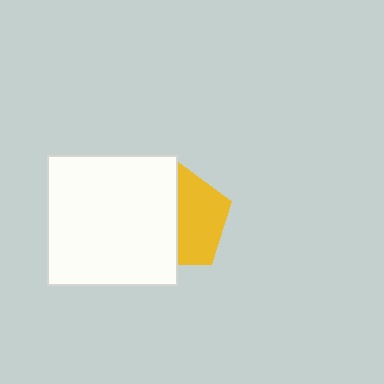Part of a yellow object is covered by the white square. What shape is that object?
It is a pentagon.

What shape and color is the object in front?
The object in front is a white square.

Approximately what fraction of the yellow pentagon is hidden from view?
Roughly 49% of the yellow pentagon is hidden behind the white square.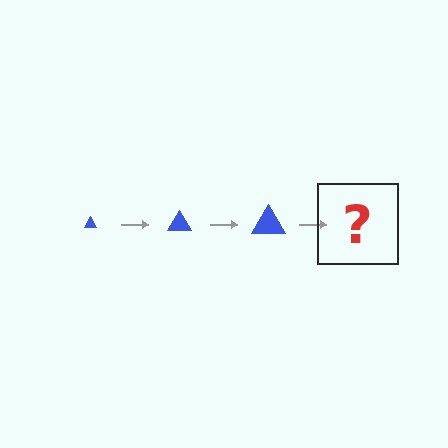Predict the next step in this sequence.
The next step is a blue triangle, larger than the previous one.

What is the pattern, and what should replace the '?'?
The pattern is that the triangle gets progressively larger each step. The '?' should be a blue triangle, larger than the previous one.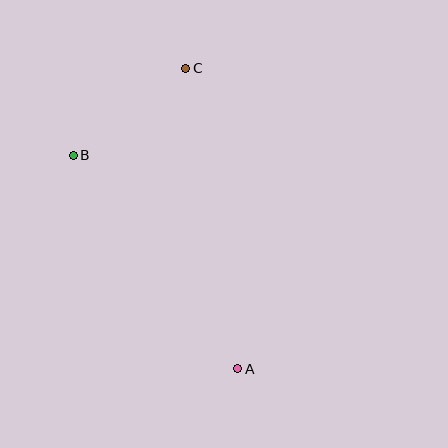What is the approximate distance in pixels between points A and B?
The distance between A and B is approximately 270 pixels.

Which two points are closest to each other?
Points B and C are closest to each other.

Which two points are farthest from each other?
Points A and C are farthest from each other.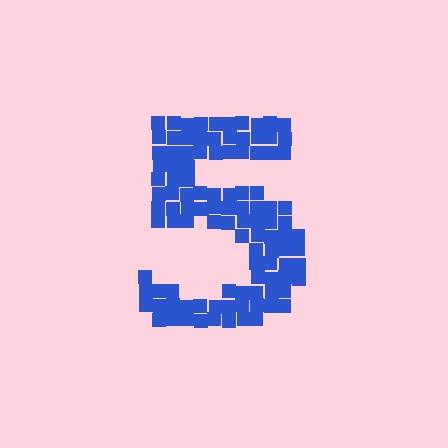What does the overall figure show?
The overall figure shows the digit 5.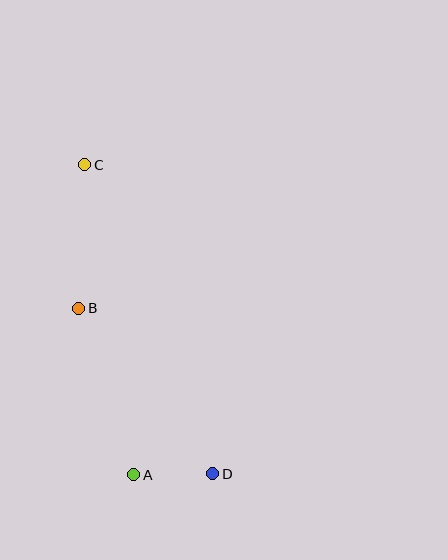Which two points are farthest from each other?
Points C and D are farthest from each other.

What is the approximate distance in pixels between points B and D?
The distance between B and D is approximately 213 pixels.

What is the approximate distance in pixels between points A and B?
The distance between A and B is approximately 175 pixels.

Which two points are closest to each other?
Points A and D are closest to each other.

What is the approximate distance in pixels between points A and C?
The distance between A and C is approximately 314 pixels.